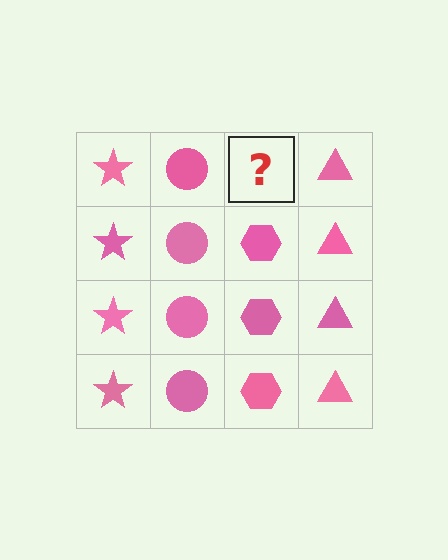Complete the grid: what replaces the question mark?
The question mark should be replaced with a pink hexagon.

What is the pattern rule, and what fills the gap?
The rule is that each column has a consistent shape. The gap should be filled with a pink hexagon.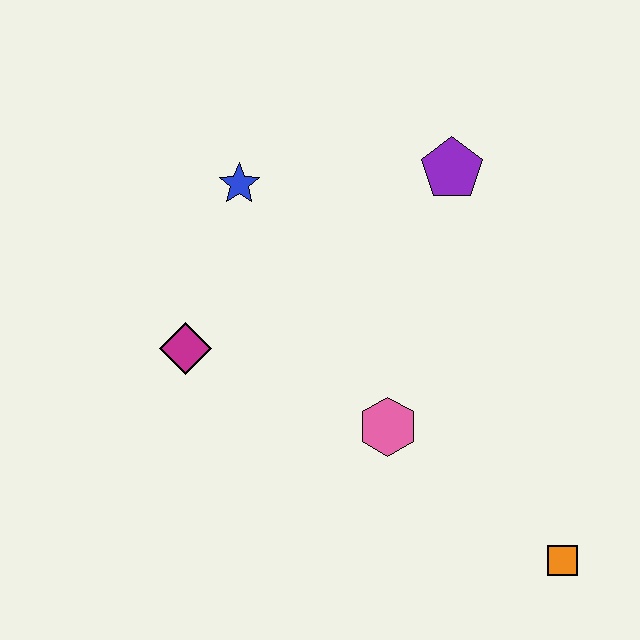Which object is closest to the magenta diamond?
The blue star is closest to the magenta diamond.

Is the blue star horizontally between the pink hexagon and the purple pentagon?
No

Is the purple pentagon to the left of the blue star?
No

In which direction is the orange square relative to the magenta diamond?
The orange square is to the right of the magenta diamond.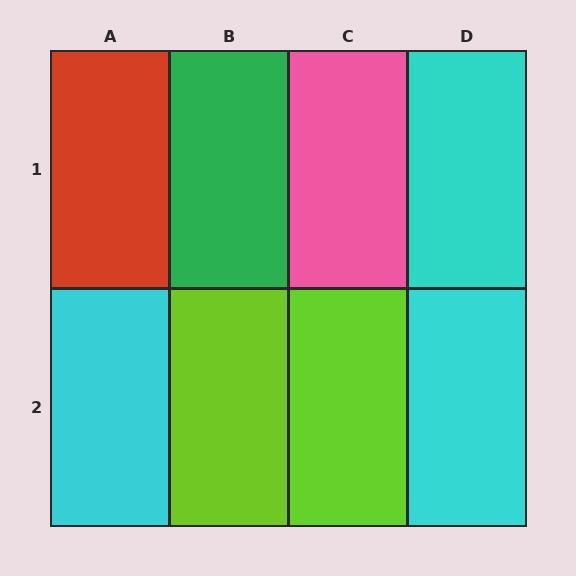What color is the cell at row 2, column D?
Cyan.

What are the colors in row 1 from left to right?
Red, green, pink, cyan.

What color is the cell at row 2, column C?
Lime.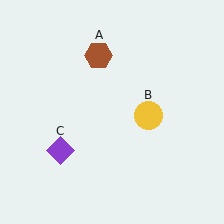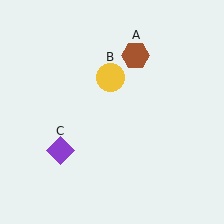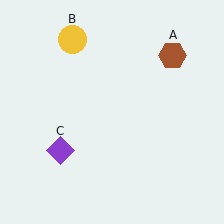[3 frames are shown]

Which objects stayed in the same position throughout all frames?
Purple diamond (object C) remained stationary.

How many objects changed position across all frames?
2 objects changed position: brown hexagon (object A), yellow circle (object B).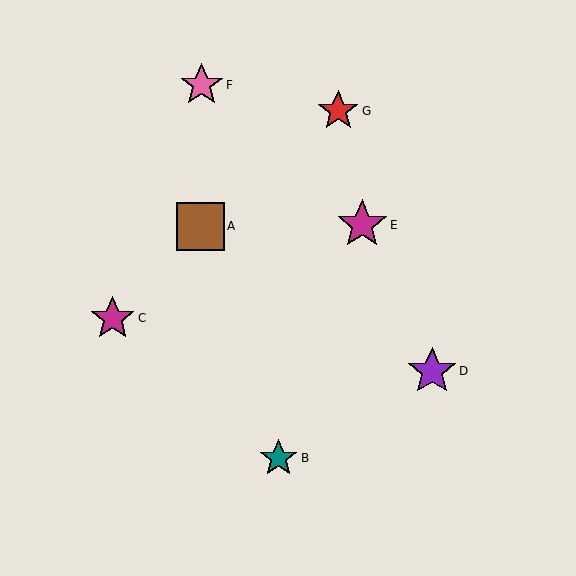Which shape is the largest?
The magenta star (labeled E) is the largest.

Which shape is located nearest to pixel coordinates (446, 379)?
The purple star (labeled D) at (432, 371) is nearest to that location.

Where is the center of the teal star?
The center of the teal star is at (279, 458).